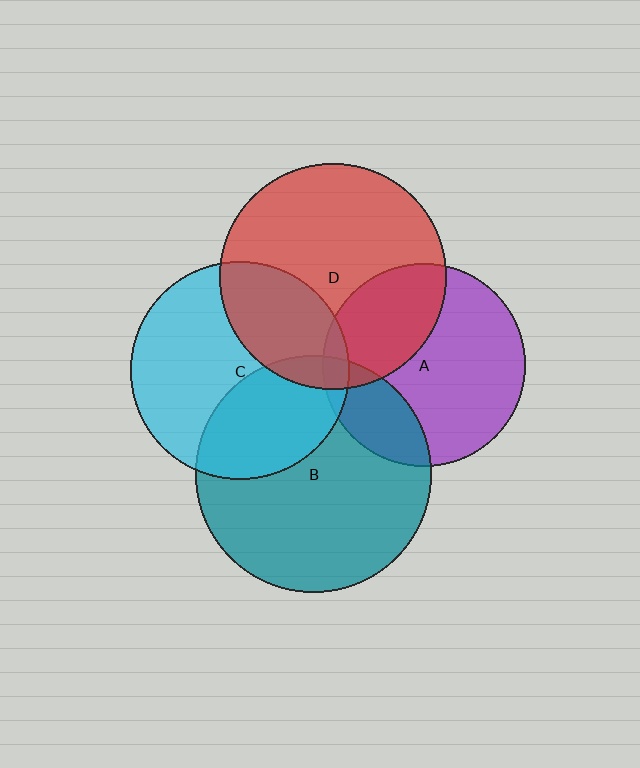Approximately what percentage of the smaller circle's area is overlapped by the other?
Approximately 35%.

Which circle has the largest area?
Circle B (teal).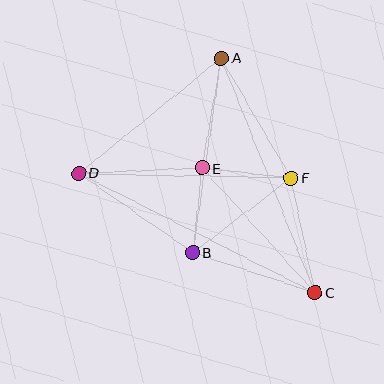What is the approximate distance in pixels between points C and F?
The distance between C and F is approximately 117 pixels.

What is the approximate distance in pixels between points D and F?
The distance between D and F is approximately 213 pixels.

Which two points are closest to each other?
Points B and E are closest to each other.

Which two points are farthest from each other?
Points C and D are farthest from each other.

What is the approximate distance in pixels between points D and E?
The distance between D and E is approximately 123 pixels.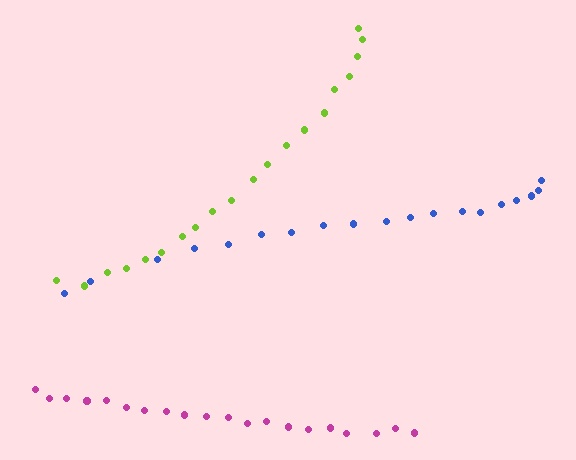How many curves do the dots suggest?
There are 3 distinct paths.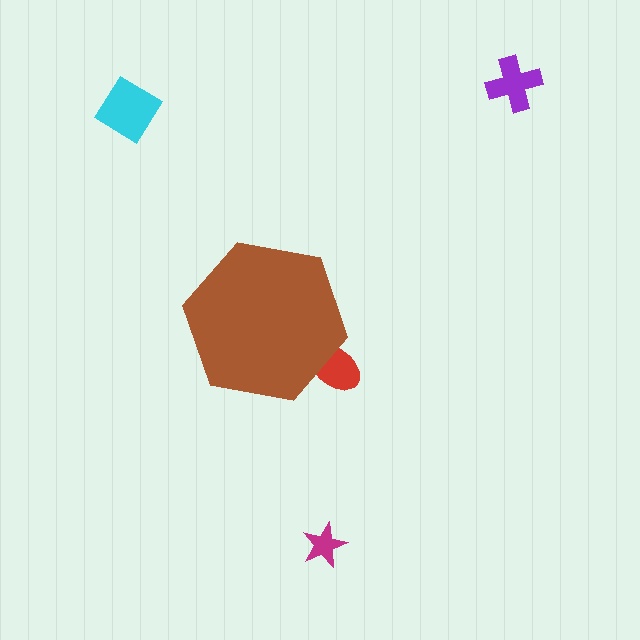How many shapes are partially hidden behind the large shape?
1 shape is partially hidden.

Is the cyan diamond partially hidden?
No, the cyan diamond is fully visible.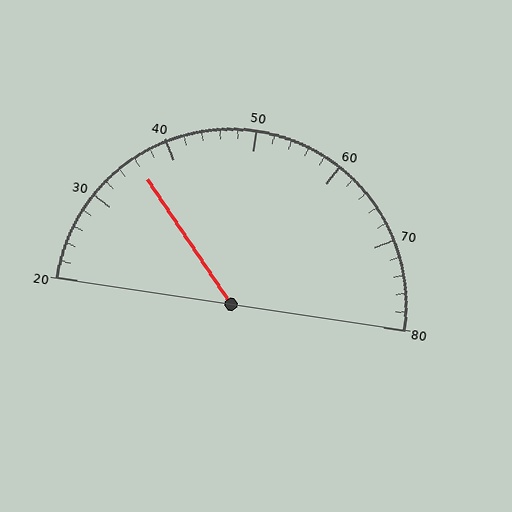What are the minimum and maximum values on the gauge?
The gauge ranges from 20 to 80.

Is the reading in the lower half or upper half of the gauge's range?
The reading is in the lower half of the range (20 to 80).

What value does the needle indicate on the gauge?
The needle indicates approximately 36.